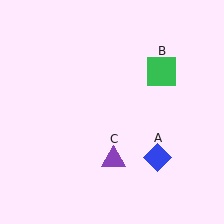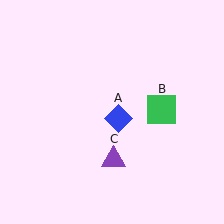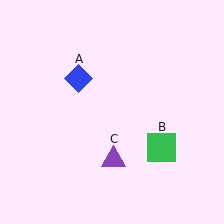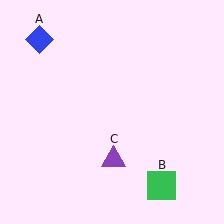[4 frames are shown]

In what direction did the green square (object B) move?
The green square (object B) moved down.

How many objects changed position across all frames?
2 objects changed position: blue diamond (object A), green square (object B).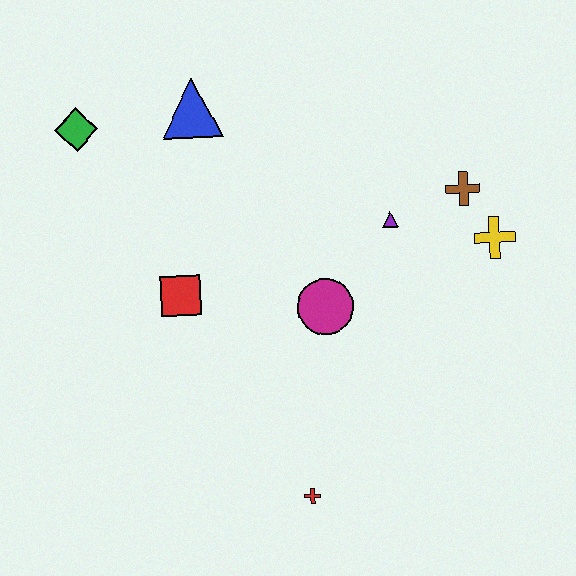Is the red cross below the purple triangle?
Yes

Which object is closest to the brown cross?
The yellow cross is closest to the brown cross.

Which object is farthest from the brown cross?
The green diamond is farthest from the brown cross.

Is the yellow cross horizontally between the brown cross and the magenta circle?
No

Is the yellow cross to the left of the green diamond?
No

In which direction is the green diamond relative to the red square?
The green diamond is above the red square.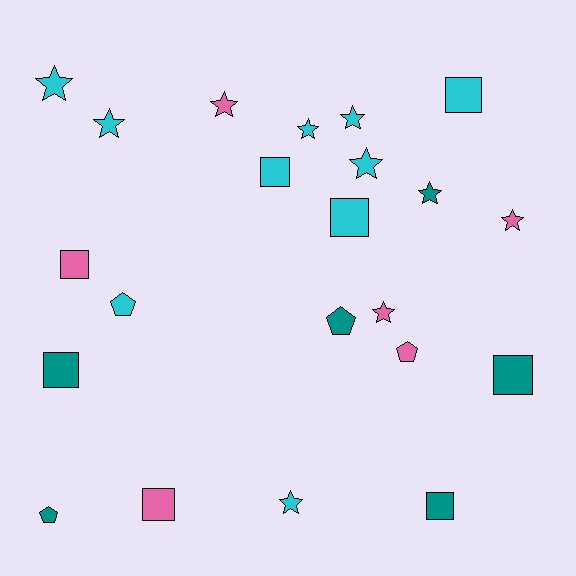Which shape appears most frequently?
Star, with 10 objects.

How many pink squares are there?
There are 2 pink squares.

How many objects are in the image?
There are 22 objects.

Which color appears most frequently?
Cyan, with 10 objects.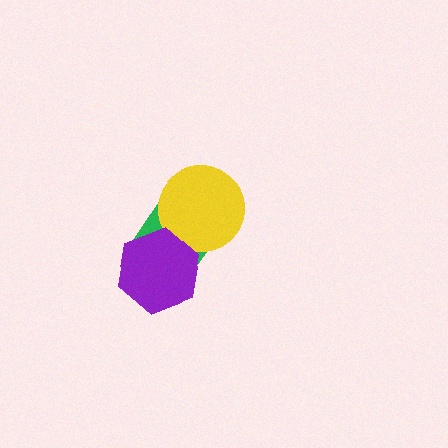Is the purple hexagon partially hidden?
No, no other shape covers it.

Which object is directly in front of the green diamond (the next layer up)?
The yellow circle is directly in front of the green diamond.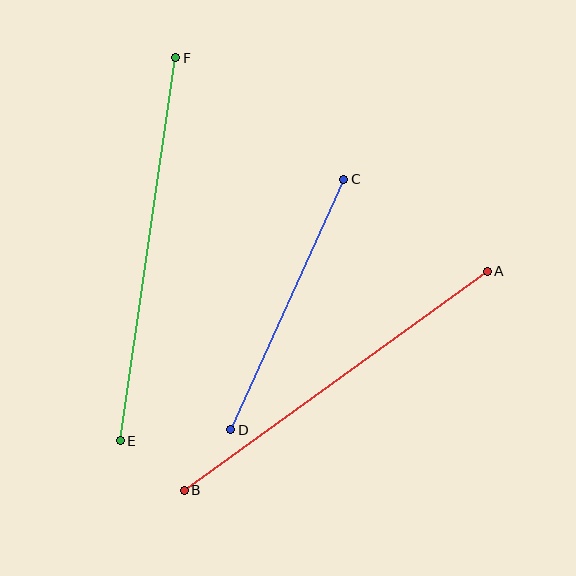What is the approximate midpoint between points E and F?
The midpoint is at approximately (148, 249) pixels.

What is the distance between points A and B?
The distance is approximately 374 pixels.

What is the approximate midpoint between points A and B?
The midpoint is at approximately (336, 381) pixels.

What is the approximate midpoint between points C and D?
The midpoint is at approximately (287, 305) pixels.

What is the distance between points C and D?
The distance is approximately 275 pixels.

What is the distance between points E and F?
The distance is approximately 387 pixels.